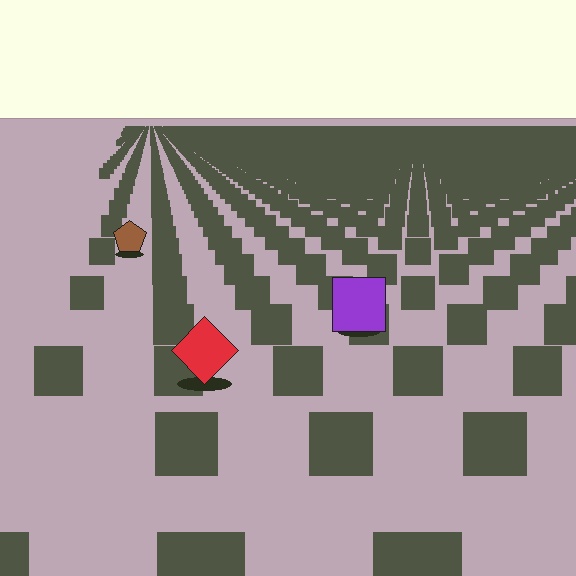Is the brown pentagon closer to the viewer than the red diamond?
No. The red diamond is closer — you can tell from the texture gradient: the ground texture is coarser near it.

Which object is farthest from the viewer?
The brown pentagon is farthest from the viewer. It appears smaller and the ground texture around it is denser.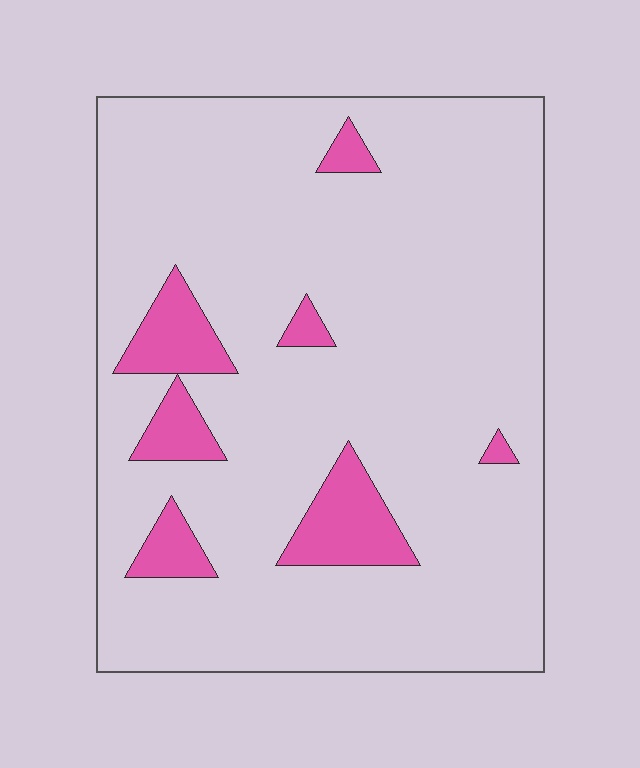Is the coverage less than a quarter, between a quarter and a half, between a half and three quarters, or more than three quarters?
Less than a quarter.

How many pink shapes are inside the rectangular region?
7.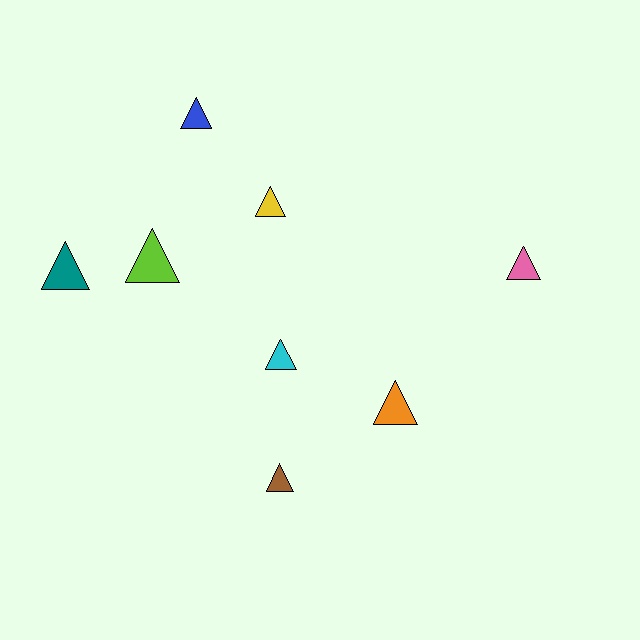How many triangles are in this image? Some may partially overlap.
There are 8 triangles.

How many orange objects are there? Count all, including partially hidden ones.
There is 1 orange object.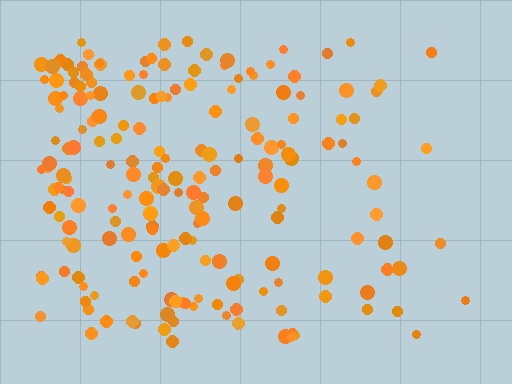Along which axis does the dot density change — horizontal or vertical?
Horizontal.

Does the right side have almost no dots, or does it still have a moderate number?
Still a moderate number, just noticeably fewer than the left.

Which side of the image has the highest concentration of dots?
The left.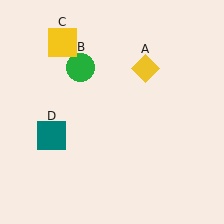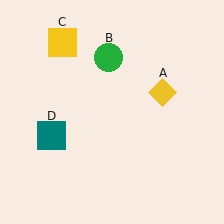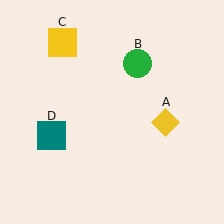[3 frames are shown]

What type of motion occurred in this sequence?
The yellow diamond (object A), green circle (object B) rotated clockwise around the center of the scene.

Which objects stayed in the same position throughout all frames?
Yellow square (object C) and teal square (object D) remained stationary.